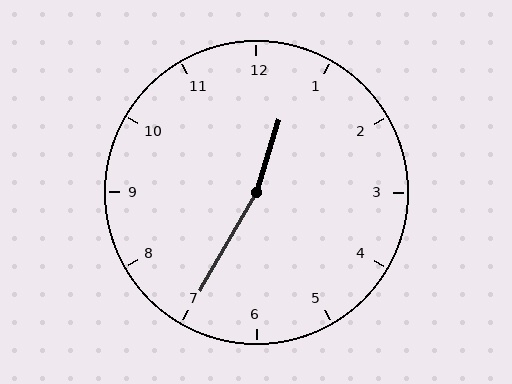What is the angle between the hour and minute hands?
Approximately 168 degrees.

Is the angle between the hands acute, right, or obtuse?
It is obtuse.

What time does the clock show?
12:35.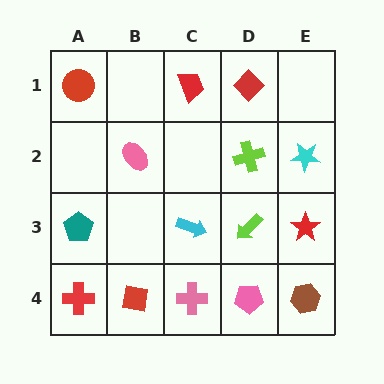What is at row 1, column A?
A red circle.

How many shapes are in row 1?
3 shapes.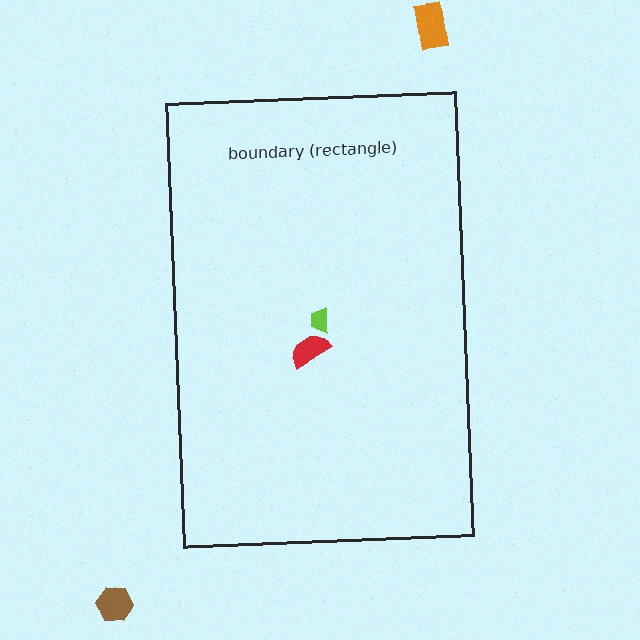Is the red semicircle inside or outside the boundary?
Inside.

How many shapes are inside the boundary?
2 inside, 2 outside.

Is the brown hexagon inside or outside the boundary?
Outside.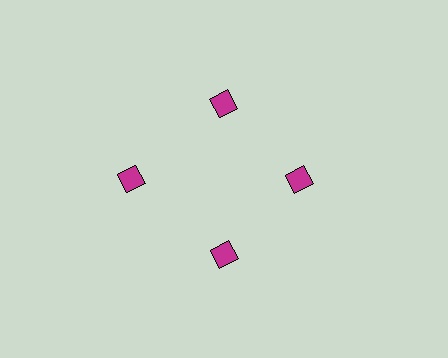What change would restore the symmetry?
The symmetry would be restored by moving it inward, back onto the ring so that all 4 squares sit at equal angles and equal distance from the center.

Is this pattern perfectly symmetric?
No. The 4 magenta squares are arranged in a ring, but one element near the 9 o'clock position is pushed outward from the center, breaking the 4-fold rotational symmetry.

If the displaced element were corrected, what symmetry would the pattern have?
It would have 4-fold rotational symmetry — the pattern would map onto itself every 90 degrees.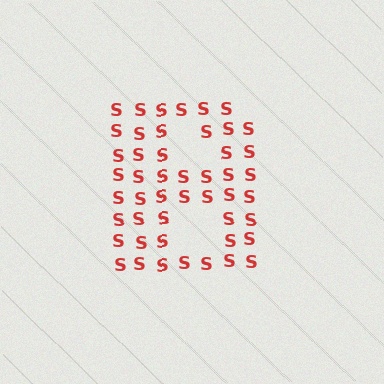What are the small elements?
The small elements are letter S's.